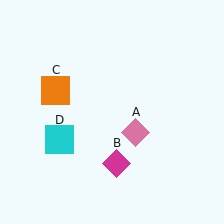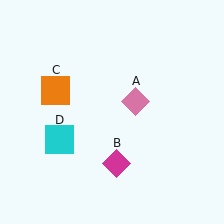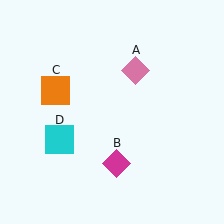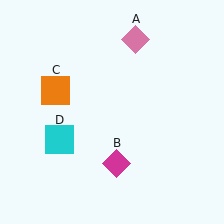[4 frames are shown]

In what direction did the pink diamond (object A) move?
The pink diamond (object A) moved up.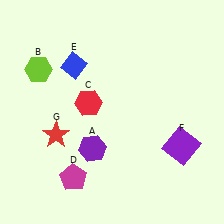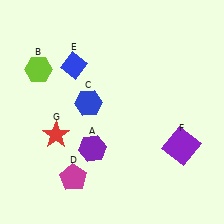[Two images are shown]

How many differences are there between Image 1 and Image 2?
There is 1 difference between the two images.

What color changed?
The hexagon (C) changed from red in Image 1 to blue in Image 2.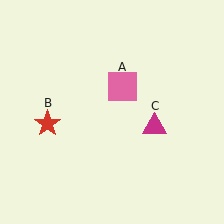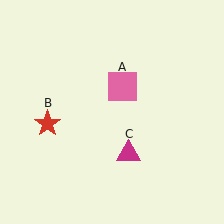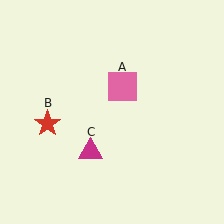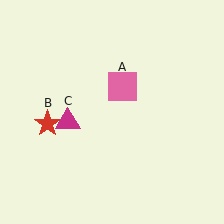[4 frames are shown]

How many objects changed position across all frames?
1 object changed position: magenta triangle (object C).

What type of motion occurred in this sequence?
The magenta triangle (object C) rotated clockwise around the center of the scene.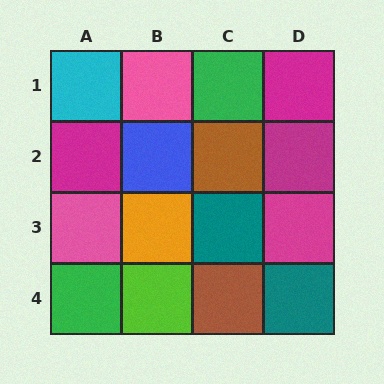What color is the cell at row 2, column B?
Blue.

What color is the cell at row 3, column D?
Magenta.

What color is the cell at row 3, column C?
Teal.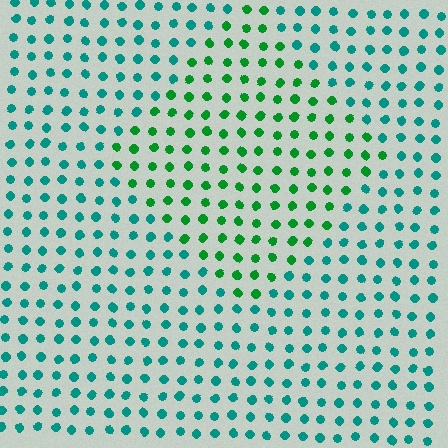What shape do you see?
I see a diamond.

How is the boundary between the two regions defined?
The boundary is defined purely by a slight shift in hue (about 40 degrees). Spacing, size, and orientation are identical on both sides.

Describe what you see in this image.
The image is filled with small teal elements in a uniform arrangement. A diamond-shaped region is visible where the elements are tinted to a slightly different hue, forming a subtle color boundary.